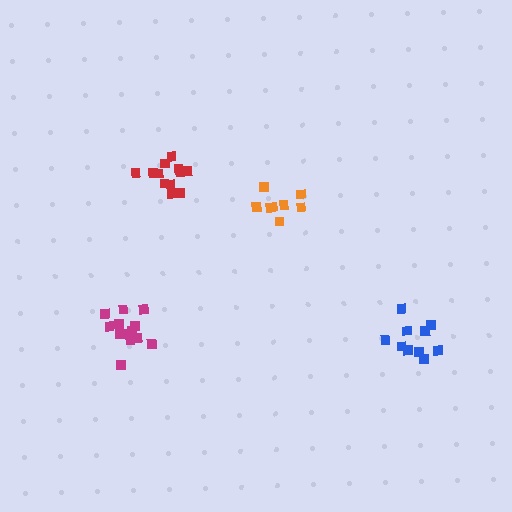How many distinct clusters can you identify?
There are 4 distinct clusters.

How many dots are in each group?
Group 1: 14 dots, Group 2: 13 dots, Group 3: 11 dots, Group 4: 8 dots (46 total).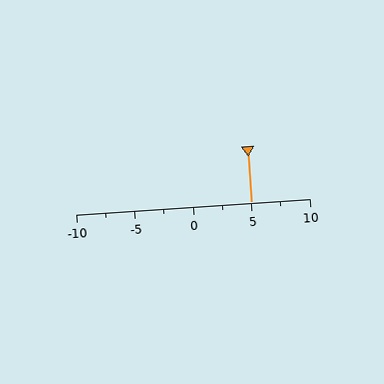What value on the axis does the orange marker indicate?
The marker indicates approximately 5.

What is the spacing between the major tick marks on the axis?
The major ticks are spaced 5 apart.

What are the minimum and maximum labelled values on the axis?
The axis runs from -10 to 10.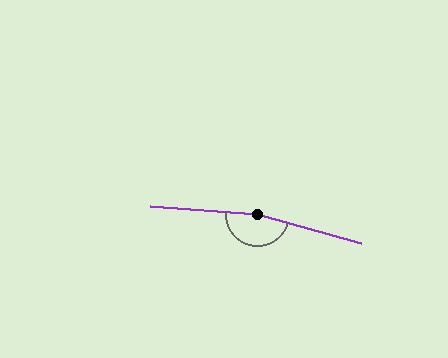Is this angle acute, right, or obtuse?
It is obtuse.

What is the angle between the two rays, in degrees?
Approximately 168 degrees.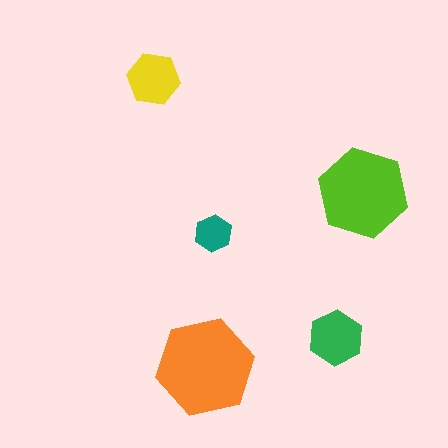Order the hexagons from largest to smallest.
the orange one, the lime one, the green one, the yellow one, the teal one.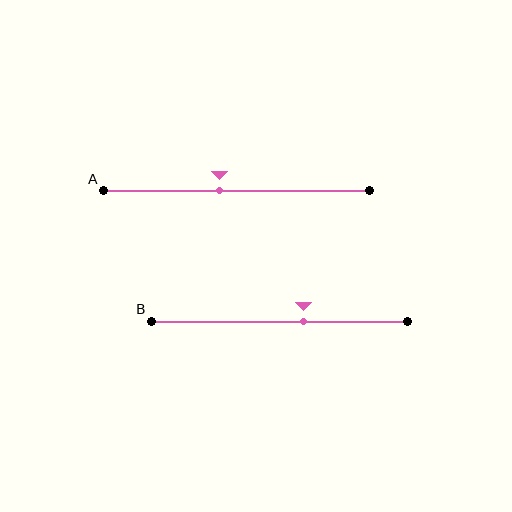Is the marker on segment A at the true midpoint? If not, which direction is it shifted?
No, the marker on segment A is shifted to the left by about 6% of the segment length.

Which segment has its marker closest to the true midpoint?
Segment A has its marker closest to the true midpoint.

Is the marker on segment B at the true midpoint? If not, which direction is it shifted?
No, the marker on segment B is shifted to the right by about 9% of the segment length.